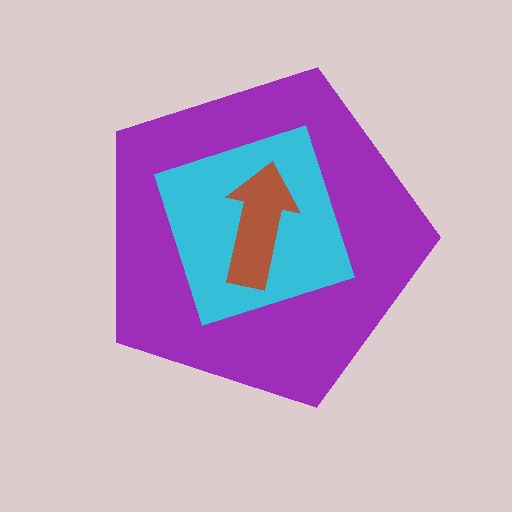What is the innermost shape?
The brown arrow.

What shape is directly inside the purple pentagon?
The cyan diamond.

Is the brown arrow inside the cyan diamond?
Yes.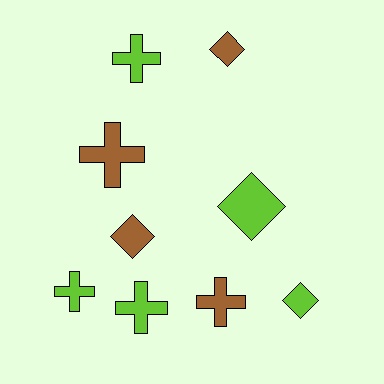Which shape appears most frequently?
Cross, with 5 objects.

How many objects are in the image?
There are 9 objects.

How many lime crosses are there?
There are 3 lime crosses.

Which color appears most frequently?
Lime, with 5 objects.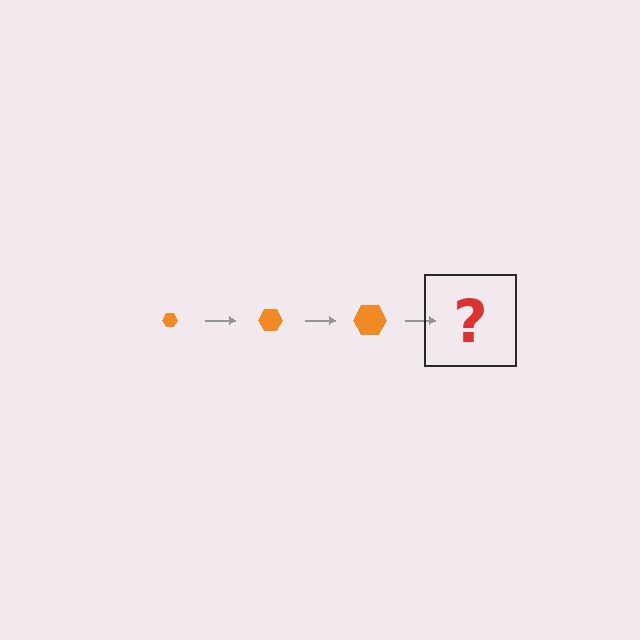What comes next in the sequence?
The next element should be an orange hexagon, larger than the previous one.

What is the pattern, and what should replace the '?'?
The pattern is that the hexagon gets progressively larger each step. The '?' should be an orange hexagon, larger than the previous one.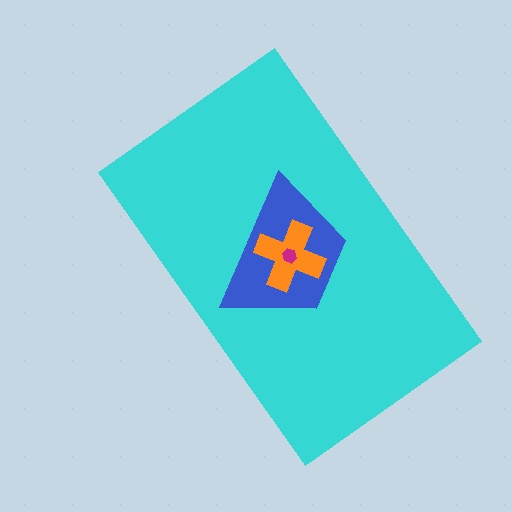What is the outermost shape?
The cyan rectangle.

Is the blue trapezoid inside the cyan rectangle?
Yes.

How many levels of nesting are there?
4.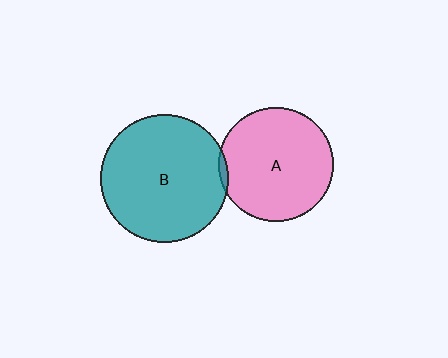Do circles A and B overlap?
Yes.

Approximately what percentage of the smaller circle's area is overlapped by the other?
Approximately 5%.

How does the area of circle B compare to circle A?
Approximately 1.3 times.